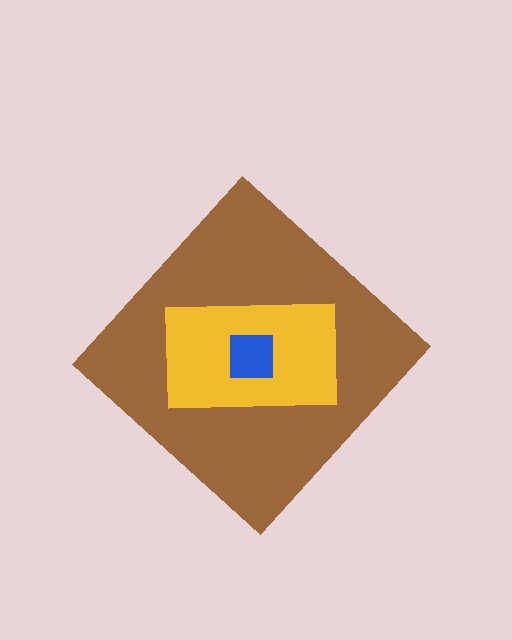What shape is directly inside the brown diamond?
The yellow rectangle.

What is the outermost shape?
The brown diamond.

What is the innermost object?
The blue square.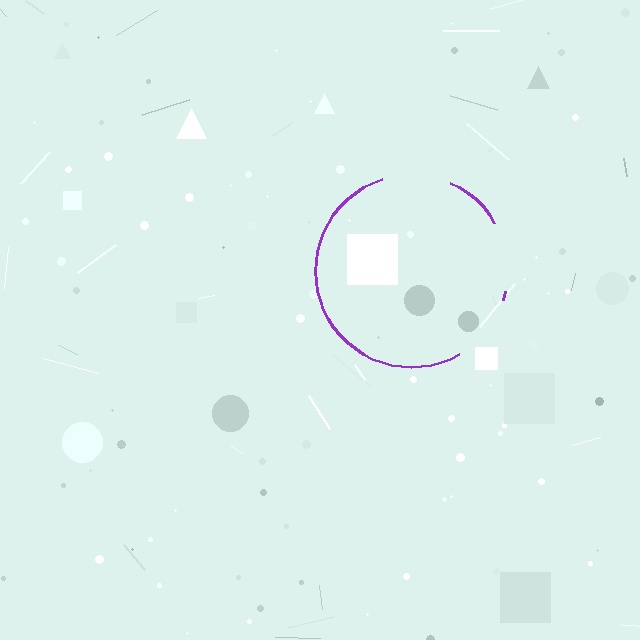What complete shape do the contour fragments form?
The contour fragments form a circle.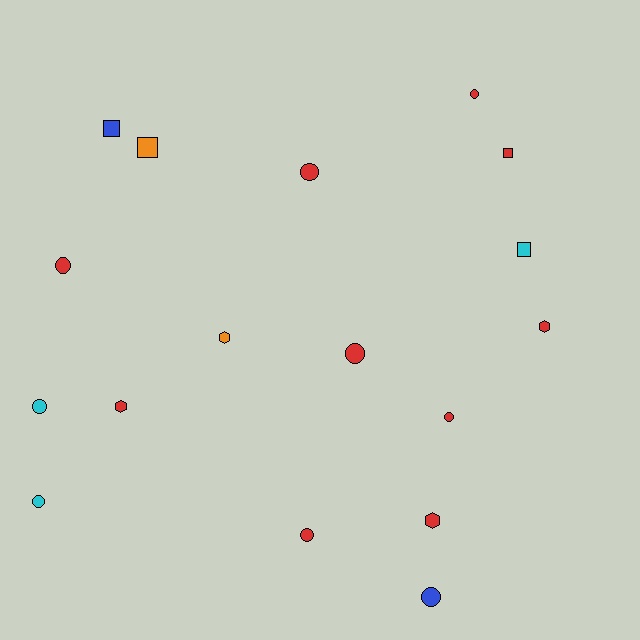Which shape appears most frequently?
Circle, with 9 objects.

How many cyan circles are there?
There are 2 cyan circles.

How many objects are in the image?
There are 17 objects.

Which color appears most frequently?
Red, with 10 objects.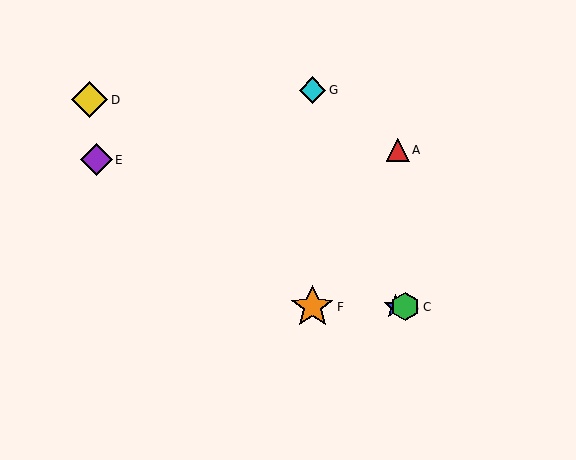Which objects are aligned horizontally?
Objects B, C, F are aligned horizontally.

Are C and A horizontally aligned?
No, C is at y≈307 and A is at y≈150.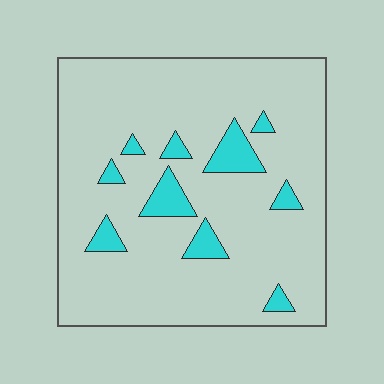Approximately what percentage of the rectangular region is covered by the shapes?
Approximately 10%.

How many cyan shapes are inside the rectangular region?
10.